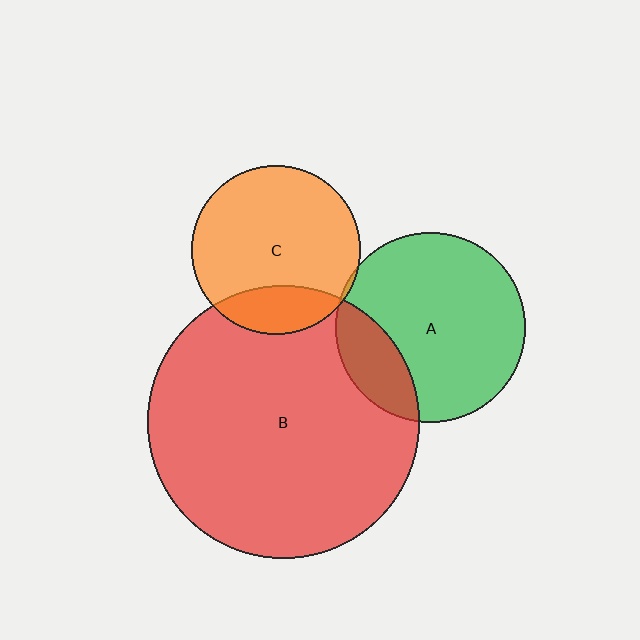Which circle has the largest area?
Circle B (red).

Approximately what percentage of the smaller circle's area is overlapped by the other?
Approximately 20%.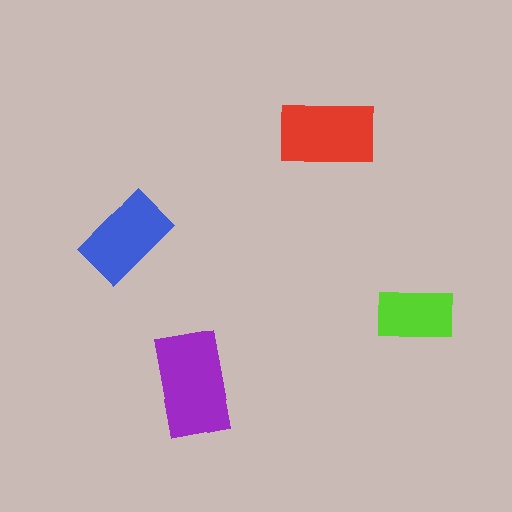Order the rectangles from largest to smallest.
the purple one, the red one, the blue one, the lime one.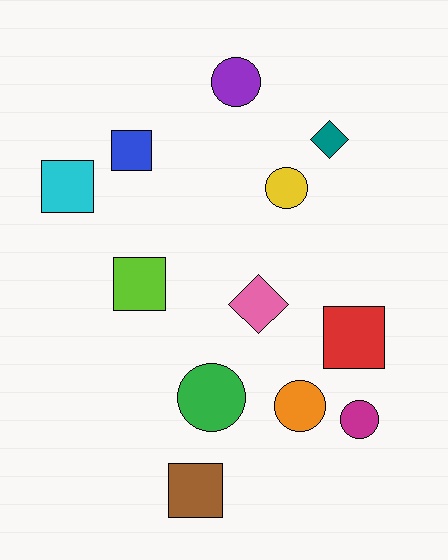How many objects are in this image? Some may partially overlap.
There are 12 objects.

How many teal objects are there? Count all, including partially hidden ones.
There is 1 teal object.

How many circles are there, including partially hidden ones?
There are 5 circles.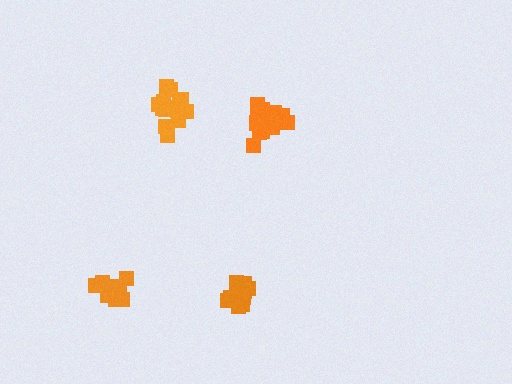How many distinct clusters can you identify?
There are 4 distinct clusters.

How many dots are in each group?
Group 1: 16 dots, Group 2: 12 dots, Group 3: 16 dots, Group 4: 16 dots (60 total).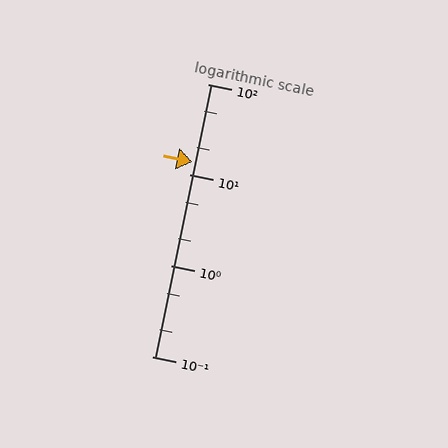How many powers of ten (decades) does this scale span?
The scale spans 3 decades, from 0.1 to 100.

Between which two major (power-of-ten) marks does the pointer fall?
The pointer is between 10 and 100.